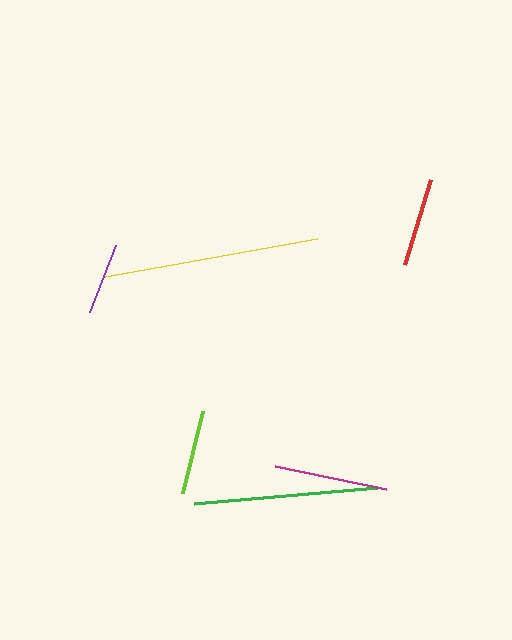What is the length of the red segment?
The red segment is approximately 90 pixels long.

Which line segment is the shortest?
The purple line is the shortest at approximately 72 pixels.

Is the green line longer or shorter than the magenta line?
The green line is longer than the magenta line.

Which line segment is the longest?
The yellow line is the longest at approximately 215 pixels.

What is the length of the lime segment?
The lime segment is approximately 85 pixels long.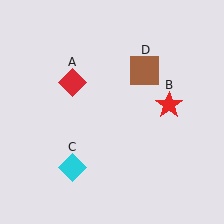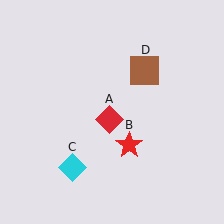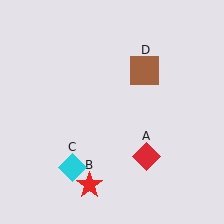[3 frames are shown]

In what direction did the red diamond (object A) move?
The red diamond (object A) moved down and to the right.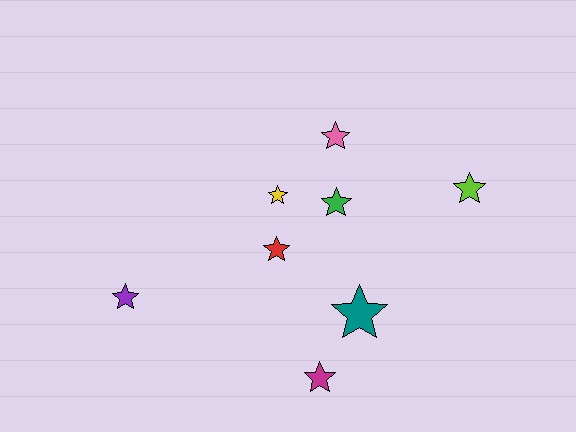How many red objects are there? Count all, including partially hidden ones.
There is 1 red object.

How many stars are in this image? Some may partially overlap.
There are 8 stars.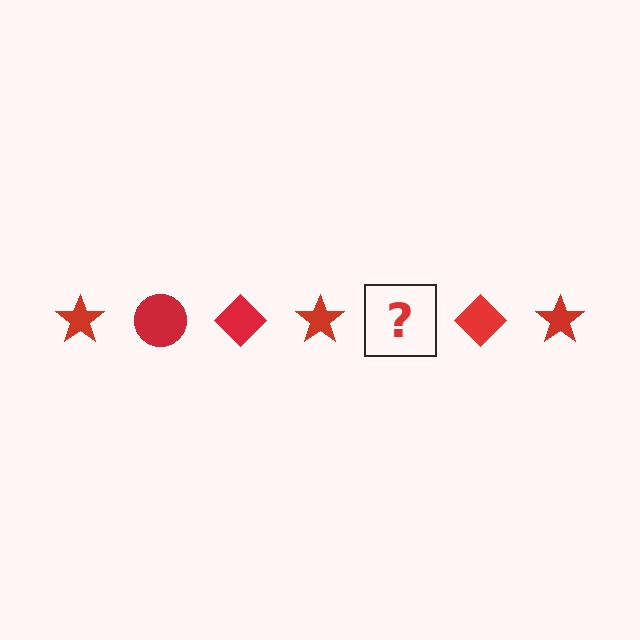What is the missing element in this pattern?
The missing element is a red circle.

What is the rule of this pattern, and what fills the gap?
The rule is that the pattern cycles through star, circle, diamond shapes in red. The gap should be filled with a red circle.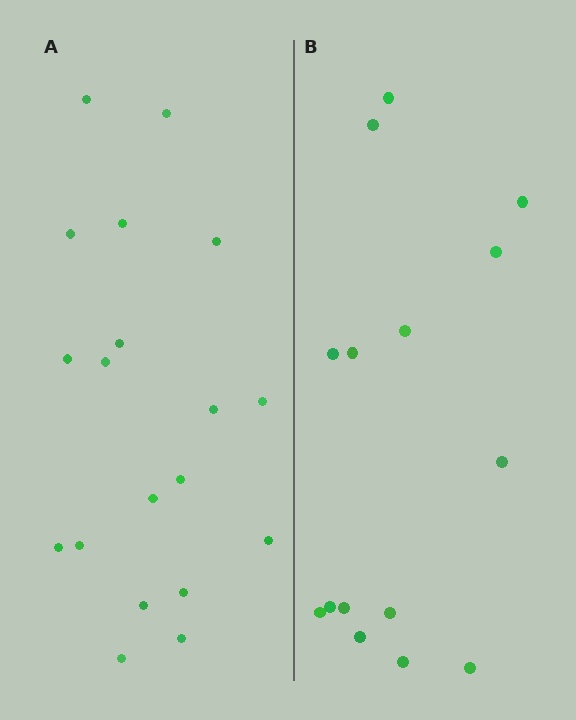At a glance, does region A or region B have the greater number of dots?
Region A (the left region) has more dots.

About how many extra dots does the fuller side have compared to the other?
Region A has about 4 more dots than region B.